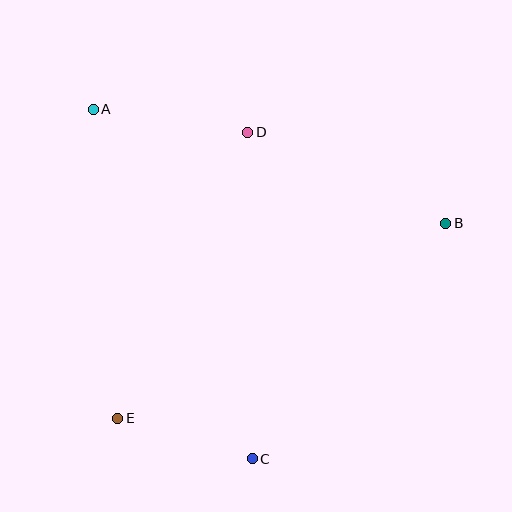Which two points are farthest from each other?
Points A and C are farthest from each other.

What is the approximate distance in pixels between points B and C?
The distance between B and C is approximately 305 pixels.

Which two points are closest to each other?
Points C and E are closest to each other.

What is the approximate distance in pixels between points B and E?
The distance between B and E is approximately 382 pixels.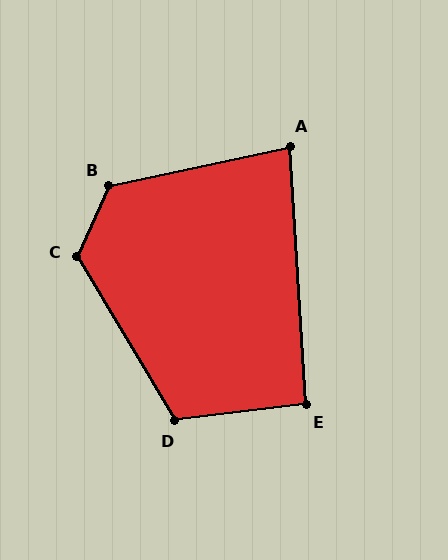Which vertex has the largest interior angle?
B, at approximately 126 degrees.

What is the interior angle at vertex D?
Approximately 114 degrees (obtuse).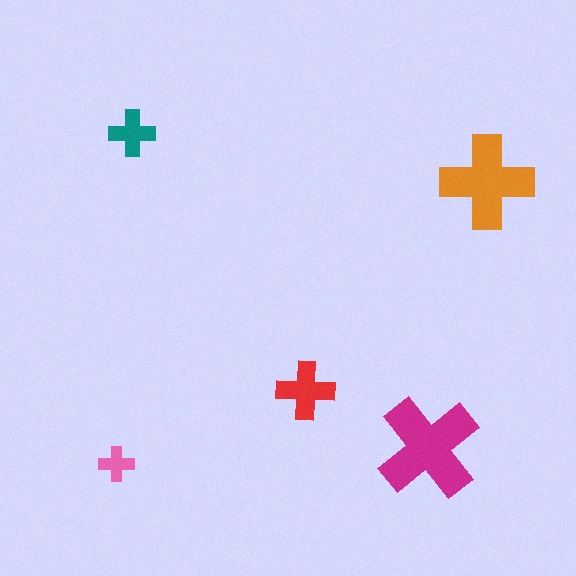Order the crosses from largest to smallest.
the magenta one, the orange one, the red one, the teal one, the pink one.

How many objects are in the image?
There are 5 objects in the image.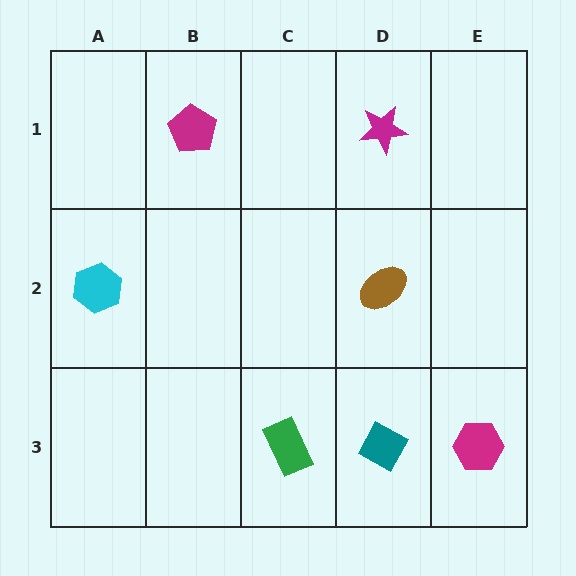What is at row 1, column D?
A magenta star.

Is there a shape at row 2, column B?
No, that cell is empty.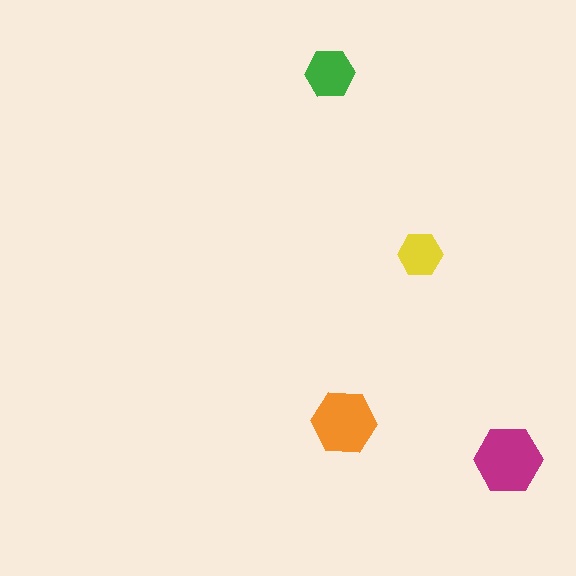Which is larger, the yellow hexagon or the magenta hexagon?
The magenta one.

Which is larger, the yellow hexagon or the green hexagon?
The green one.